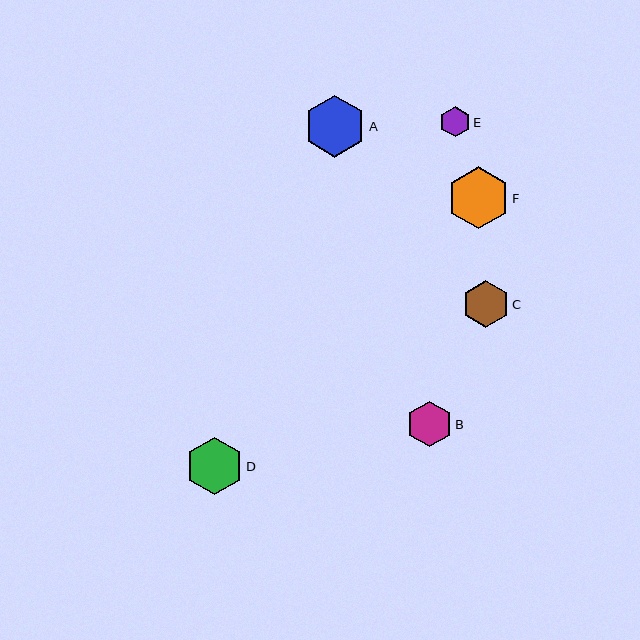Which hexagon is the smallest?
Hexagon E is the smallest with a size of approximately 30 pixels.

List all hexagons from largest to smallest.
From largest to smallest: F, A, D, C, B, E.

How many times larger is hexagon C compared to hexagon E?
Hexagon C is approximately 1.6 times the size of hexagon E.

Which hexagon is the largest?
Hexagon F is the largest with a size of approximately 62 pixels.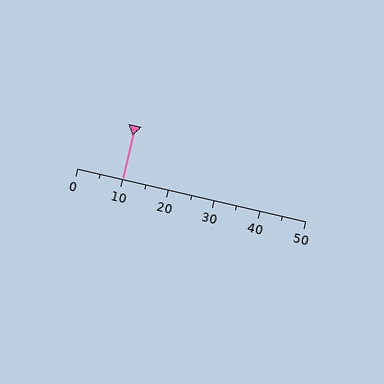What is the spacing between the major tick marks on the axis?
The major ticks are spaced 10 apart.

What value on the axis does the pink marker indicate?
The marker indicates approximately 10.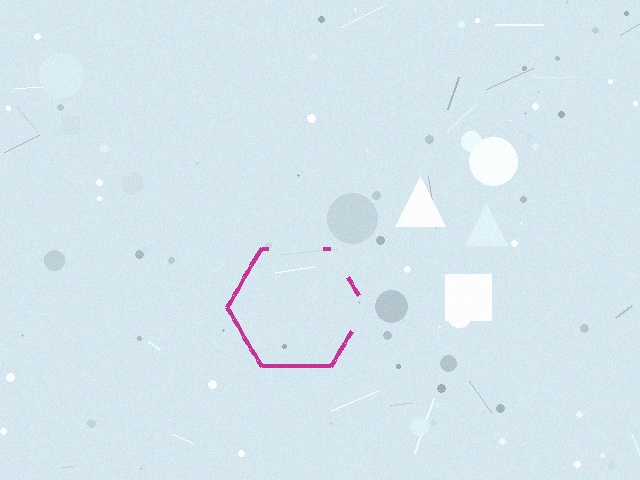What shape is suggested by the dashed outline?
The dashed outline suggests a hexagon.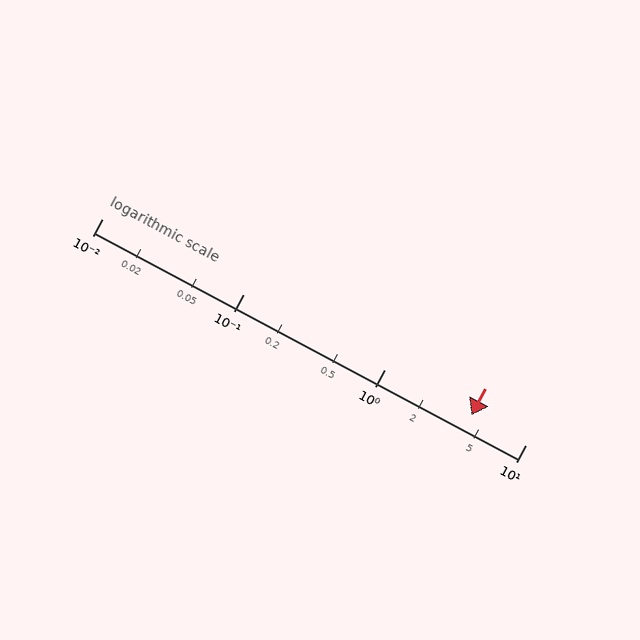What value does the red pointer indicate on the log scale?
The pointer indicates approximately 4.1.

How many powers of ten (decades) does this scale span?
The scale spans 3 decades, from 0.01 to 10.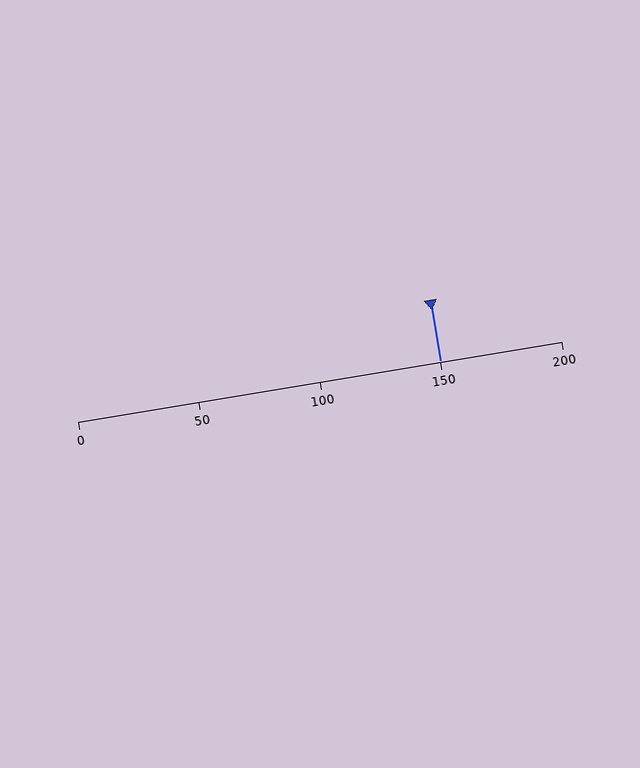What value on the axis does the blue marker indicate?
The marker indicates approximately 150.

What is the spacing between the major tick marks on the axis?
The major ticks are spaced 50 apart.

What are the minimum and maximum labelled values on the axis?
The axis runs from 0 to 200.